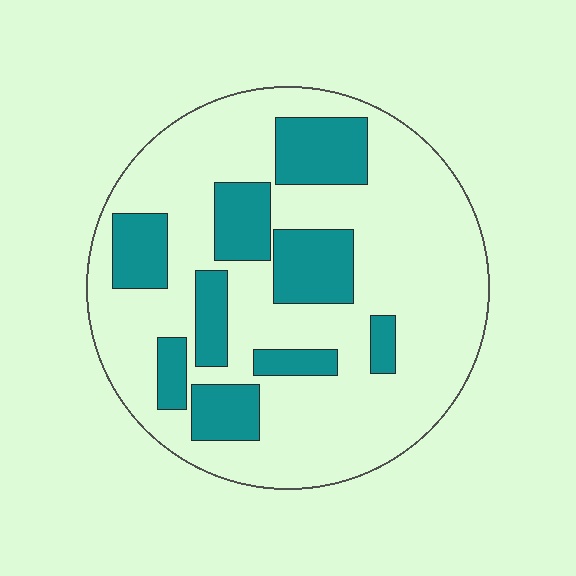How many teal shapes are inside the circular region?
9.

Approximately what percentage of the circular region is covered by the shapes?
Approximately 25%.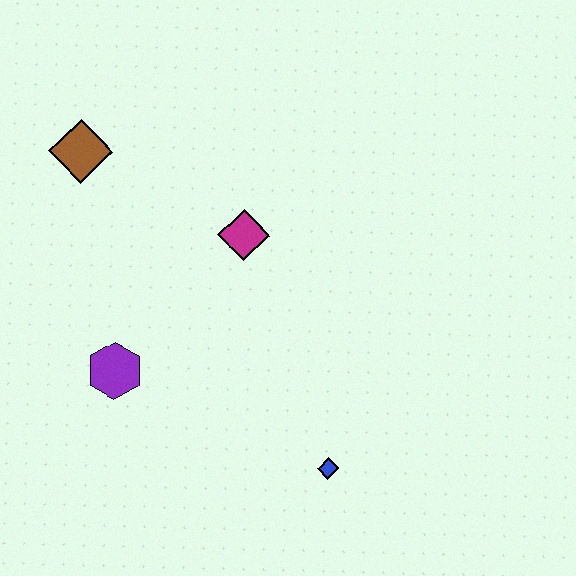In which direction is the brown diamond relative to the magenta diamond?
The brown diamond is to the left of the magenta diamond.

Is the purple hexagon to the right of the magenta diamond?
No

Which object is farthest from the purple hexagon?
The blue diamond is farthest from the purple hexagon.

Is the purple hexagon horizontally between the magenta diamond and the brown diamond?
Yes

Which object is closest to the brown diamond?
The magenta diamond is closest to the brown diamond.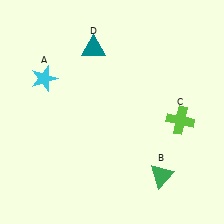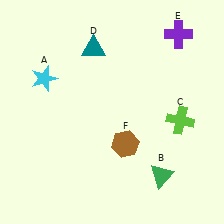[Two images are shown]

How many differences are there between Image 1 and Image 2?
There are 2 differences between the two images.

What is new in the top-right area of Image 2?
A purple cross (E) was added in the top-right area of Image 2.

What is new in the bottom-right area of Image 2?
A brown hexagon (F) was added in the bottom-right area of Image 2.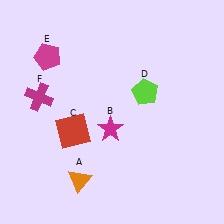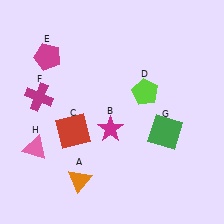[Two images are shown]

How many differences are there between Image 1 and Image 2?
There are 2 differences between the two images.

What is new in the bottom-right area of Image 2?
A green square (G) was added in the bottom-right area of Image 2.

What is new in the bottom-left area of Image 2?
A pink triangle (H) was added in the bottom-left area of Image 2.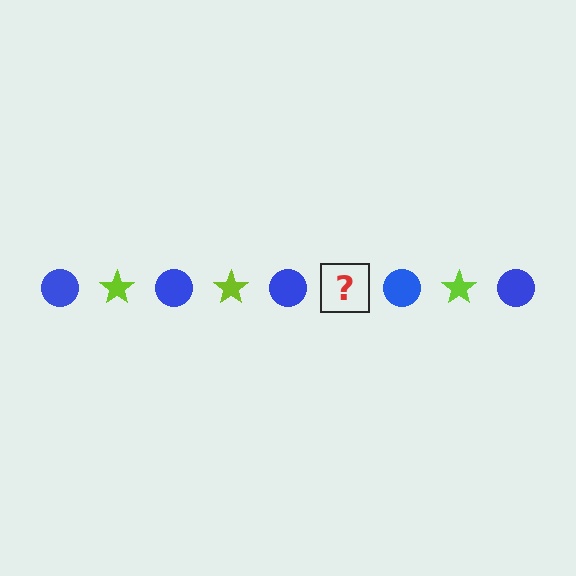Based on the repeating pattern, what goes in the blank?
The blank should be a lime star.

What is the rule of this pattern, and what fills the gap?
The rule is that the pattern alternates between blue circle and lime star. The gap should be filled with a lime star.